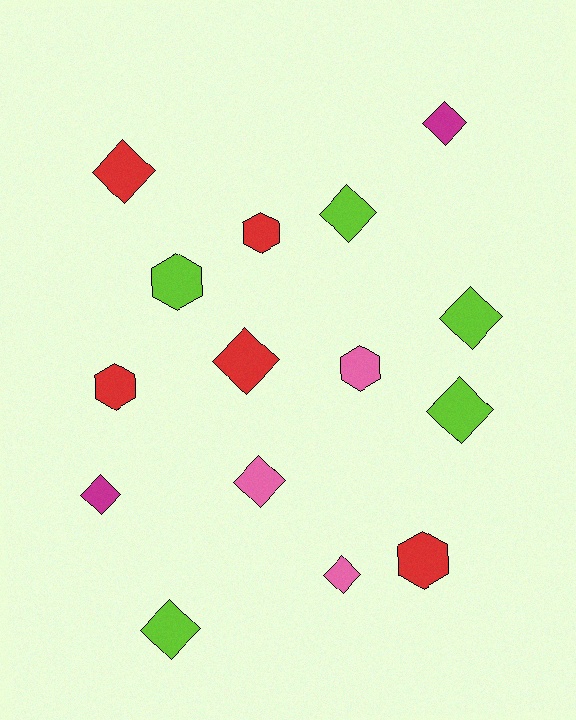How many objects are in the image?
There are 15 objects.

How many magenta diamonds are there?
There are 2 magenta diamonds.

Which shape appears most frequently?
Diamond, with 10 objects.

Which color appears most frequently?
Lime, with 5 objects.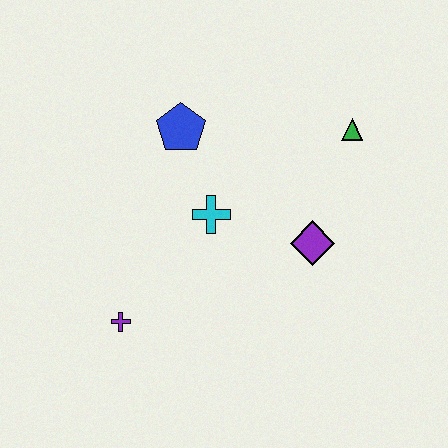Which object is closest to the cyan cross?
The blue pentagon is closest to the cyan cross.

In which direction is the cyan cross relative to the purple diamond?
The cyan cross is to the left of the purple diamond.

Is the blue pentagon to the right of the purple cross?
Yes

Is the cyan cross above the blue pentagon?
No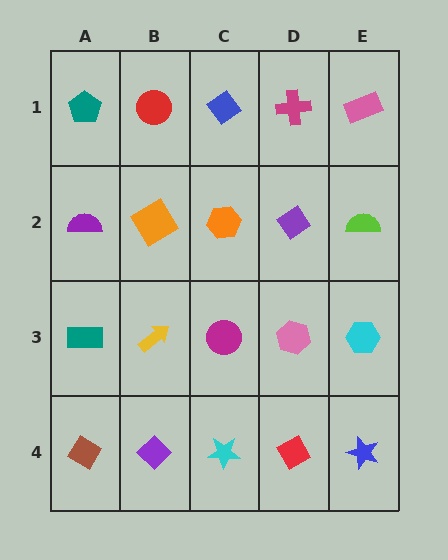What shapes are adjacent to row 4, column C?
A magenta circle (row 3, column C), a purple diamond (row 4, column B), a red diamond (row 4, column D).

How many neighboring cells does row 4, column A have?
2.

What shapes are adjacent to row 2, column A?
A teal pentagon (row 1, column A), a teal rectangle (row 3, column A), an orange diamond (row 2, column B).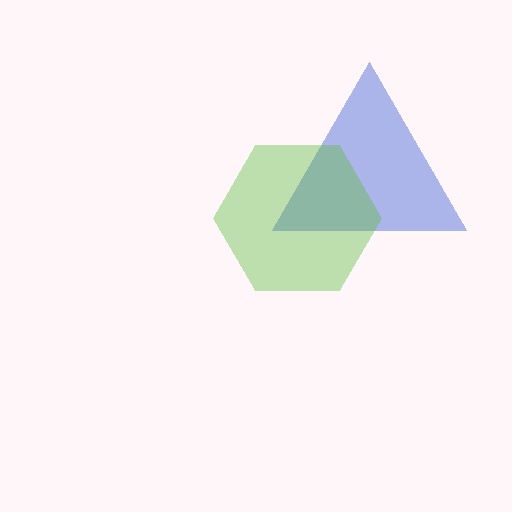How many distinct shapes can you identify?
There are 2 distinct shapes: a blue triangle, a lime hexagon.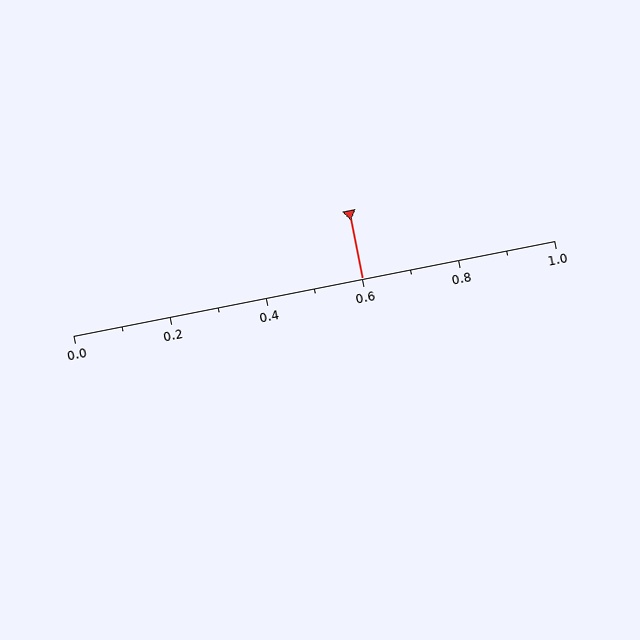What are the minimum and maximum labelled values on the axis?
The axis runs from 0.0 to 1.0.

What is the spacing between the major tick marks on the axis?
The major ticks are spaced 0.2 apart.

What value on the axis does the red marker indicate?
The marker indicates approximately 0.6.